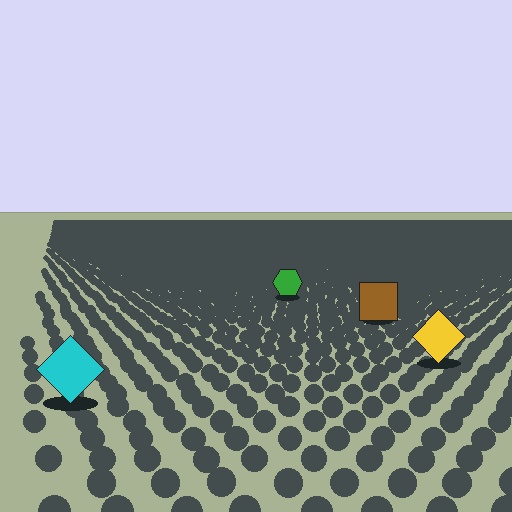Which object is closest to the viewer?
The cyan diamond is closest. The texture marks near it are larger and more spread out.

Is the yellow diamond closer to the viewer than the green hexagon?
Yes. The yellow diamond is closer — you can tell from the texture gradient: the ground texture is coarser near it.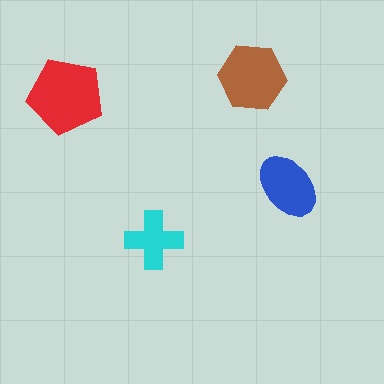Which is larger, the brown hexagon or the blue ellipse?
The brown hexagon.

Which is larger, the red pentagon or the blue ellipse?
The red pentagon.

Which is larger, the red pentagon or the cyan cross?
The red pentagon.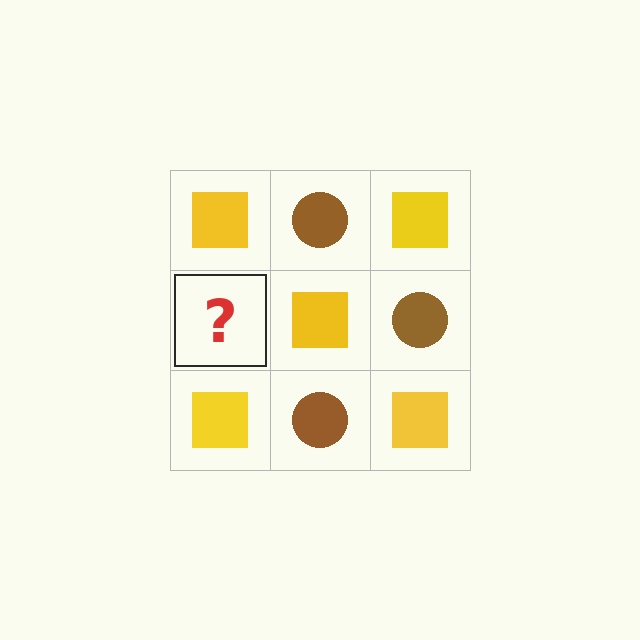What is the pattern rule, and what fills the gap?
The rule is that it alternates yellow square and brown circle in a checkerboard pattern. The gap should be filled with a brown circle.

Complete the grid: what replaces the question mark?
The question mark should be replaced with a brown circle.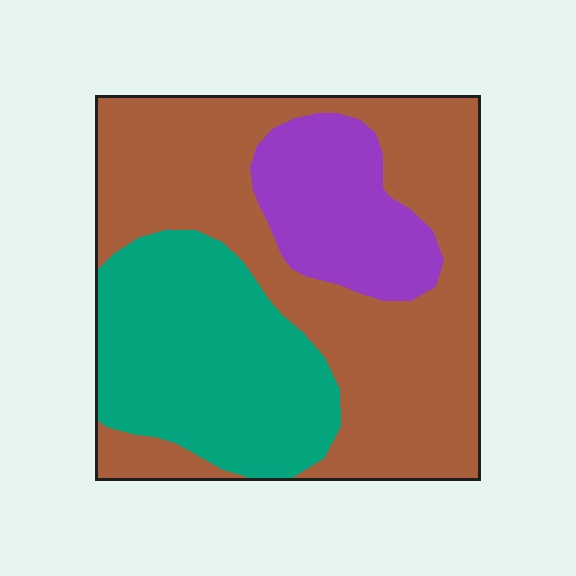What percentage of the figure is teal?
Teal takes up about one third (1/3) of the figure.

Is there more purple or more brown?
Brown.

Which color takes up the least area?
Purple, at roughly 15%.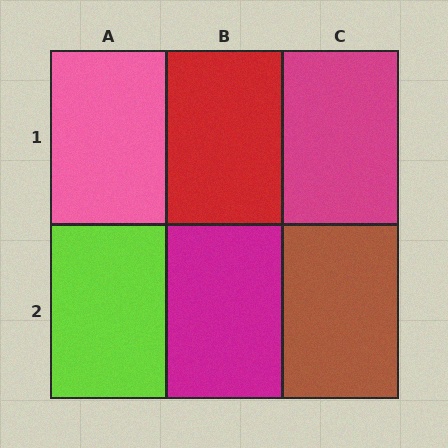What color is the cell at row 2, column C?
Brown.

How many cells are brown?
1 cell is brown.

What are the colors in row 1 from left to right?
Pink, red, magenta.